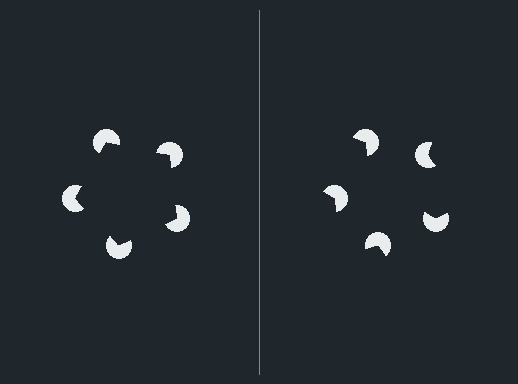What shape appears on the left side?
An illusory pentagon.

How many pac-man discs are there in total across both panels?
10 — 5 on each side.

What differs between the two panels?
The pac-man discs are positioned identically on both sides; only the wedge orientations differ. On the left they align to a pentagon; on the right they are misaligned.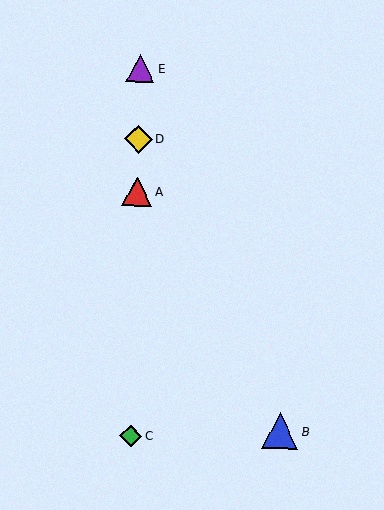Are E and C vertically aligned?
Yes, both are at x≈140.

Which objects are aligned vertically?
Objects A, C, D, E are aligned vertically.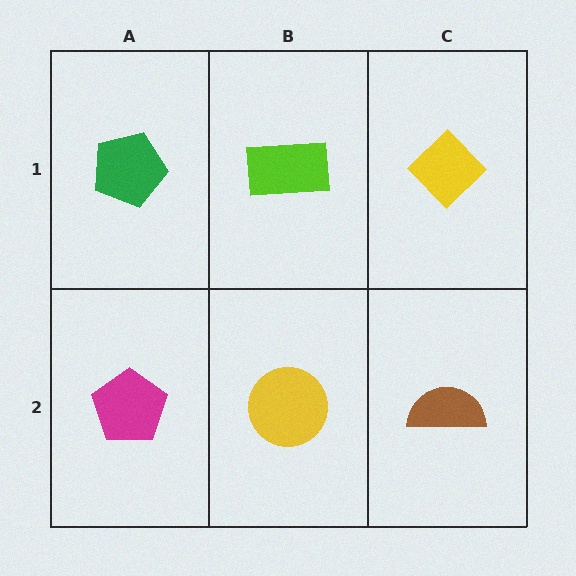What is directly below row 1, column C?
A brown semicircle.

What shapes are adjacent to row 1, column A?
A magenta pentagon (row 2, column A), a lime rectangle (row 1, column B).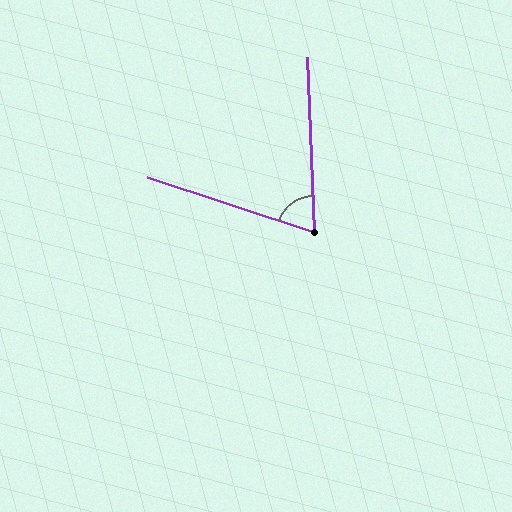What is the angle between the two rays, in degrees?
Approximately 69 degrees.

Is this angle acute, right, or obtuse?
It is acute.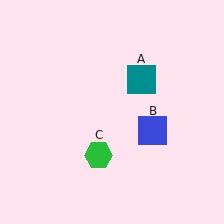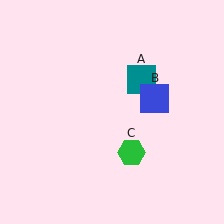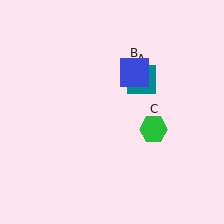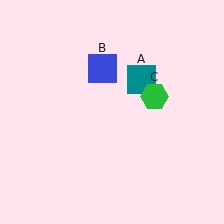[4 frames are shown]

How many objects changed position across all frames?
2 objects changed position: blue square (object B), green hexagon (object C).